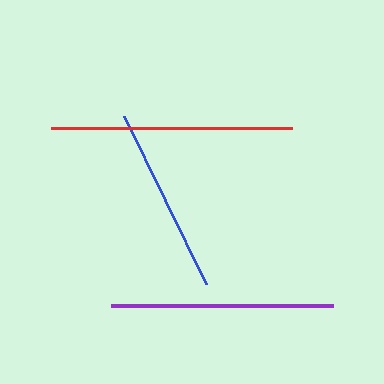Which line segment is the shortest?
The blue line is the shortest at approximately 187 pixels.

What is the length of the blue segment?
The blue segment is approximately 187 pixels long.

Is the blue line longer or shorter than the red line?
The red line is longer than the blue line.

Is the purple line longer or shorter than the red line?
The red line is longer than the purple line.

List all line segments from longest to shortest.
From longest to shortest: red, purple, blue.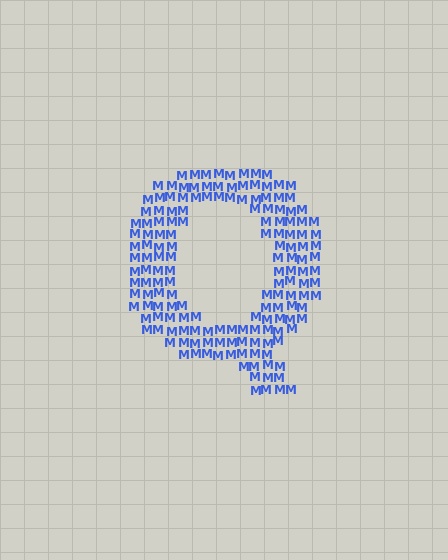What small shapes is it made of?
It is made of small letter M's.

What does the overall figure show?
The overall figure shows the letter Q.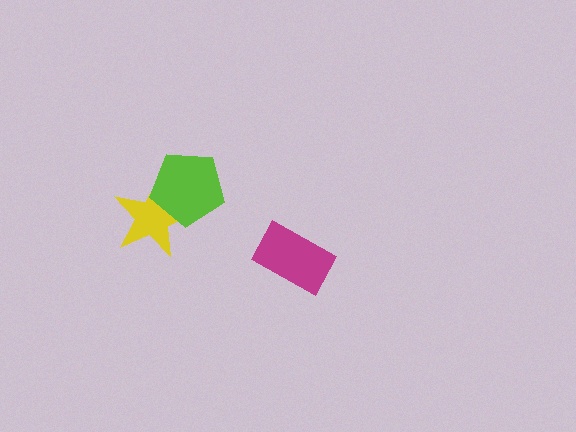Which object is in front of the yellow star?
The lime pentagon is in front of the yellow star.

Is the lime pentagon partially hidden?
No, no other shape covers it.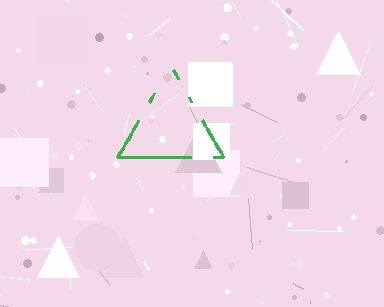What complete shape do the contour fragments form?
The contour fragments form a triangle.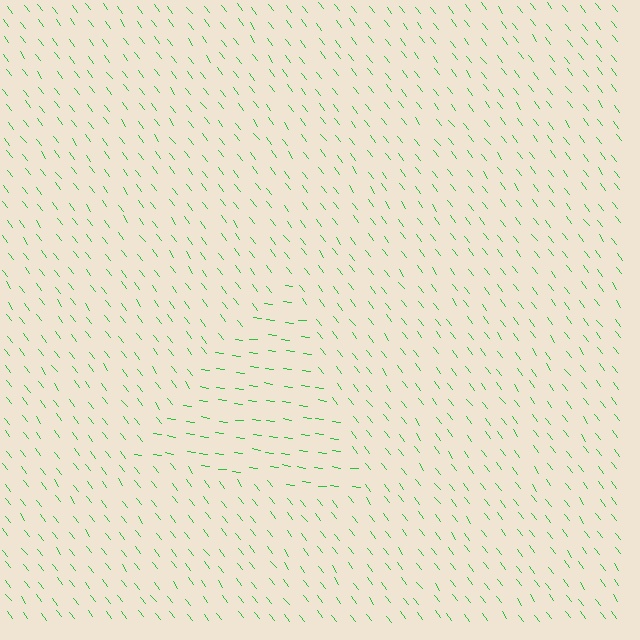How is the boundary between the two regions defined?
The boundary is defined purely by a change in line orientation (approximately 45 degrees difference). All lines are the same color and thickness.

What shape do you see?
I see a triangle.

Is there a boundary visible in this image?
Yes, there is a texture boundary formed by a change in line orientation.